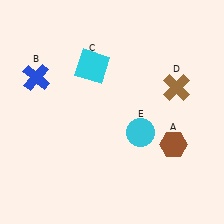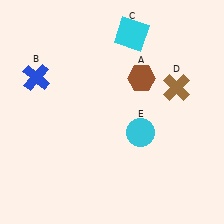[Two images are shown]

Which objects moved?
The objects that moved are: the brown hexagon (A), the cyan square (C).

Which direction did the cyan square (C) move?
The cyan square (C) moved right.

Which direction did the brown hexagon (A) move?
The brown hexagon (A) moved up.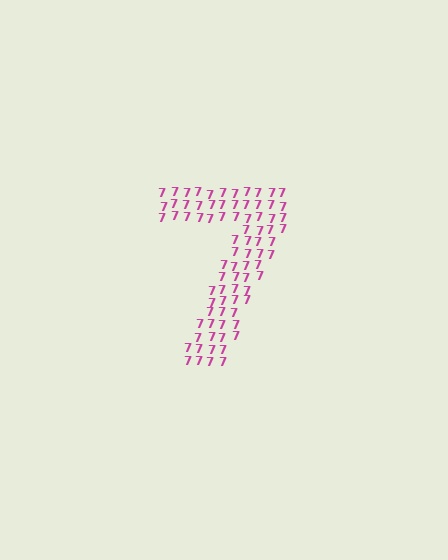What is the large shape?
The large shape is the digit 7.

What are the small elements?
The small elements are digit 7's.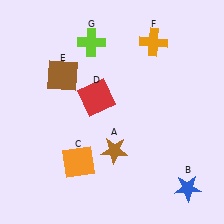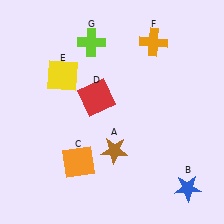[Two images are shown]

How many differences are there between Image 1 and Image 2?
There is 1 difference between the two images.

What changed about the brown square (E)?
In Image 1, E is brown. In Image 2, it changed to yellow.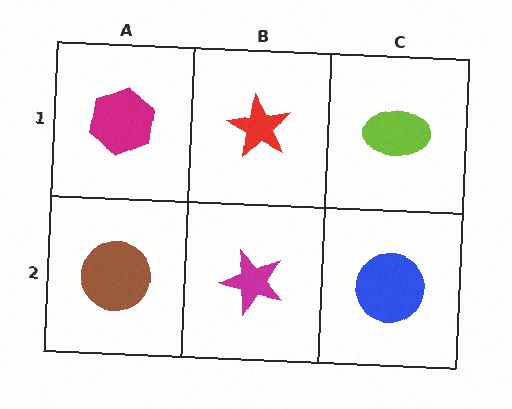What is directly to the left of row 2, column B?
A brown circle.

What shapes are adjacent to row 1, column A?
A brown circle (row 2, column A), a red star (row 1, column B).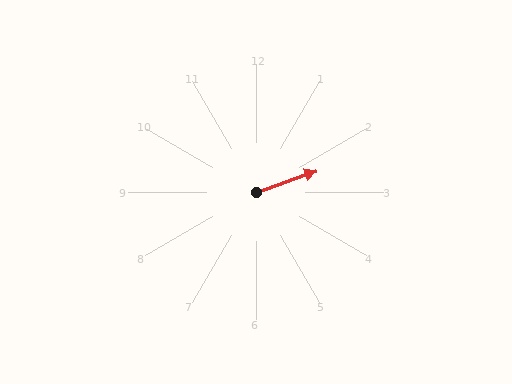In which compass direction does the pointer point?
East.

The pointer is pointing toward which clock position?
Roughly 2 o'clock.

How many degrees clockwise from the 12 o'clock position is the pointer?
Approximately 70 degrees.